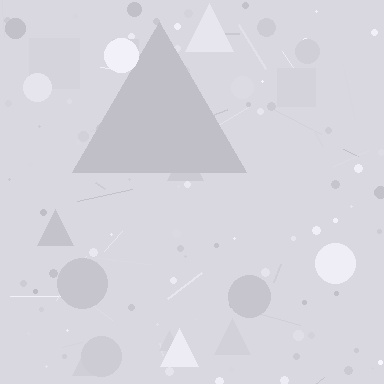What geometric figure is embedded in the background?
A triangle is embedded in the background.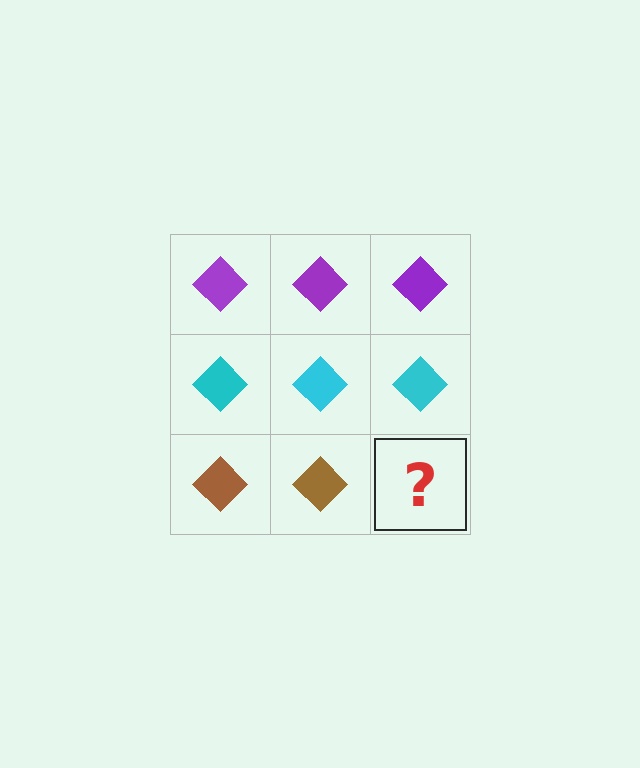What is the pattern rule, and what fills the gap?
The rule is that each row has a consistent color. The gap should be filled with a brown diamond.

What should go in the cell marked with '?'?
The missing cell should contain a brown diamond.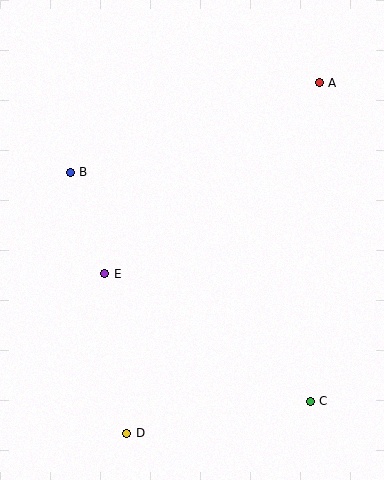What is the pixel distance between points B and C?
The distance between B and C is 332 pixels.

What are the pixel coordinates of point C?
Point C is at (310, 401).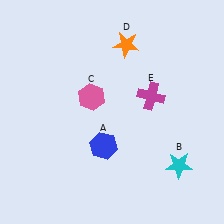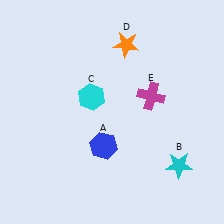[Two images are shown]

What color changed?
The hexagon (C) changed from pink in Image 1 to cyan in Image 2.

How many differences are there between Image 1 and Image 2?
There is 1 difference between the two images.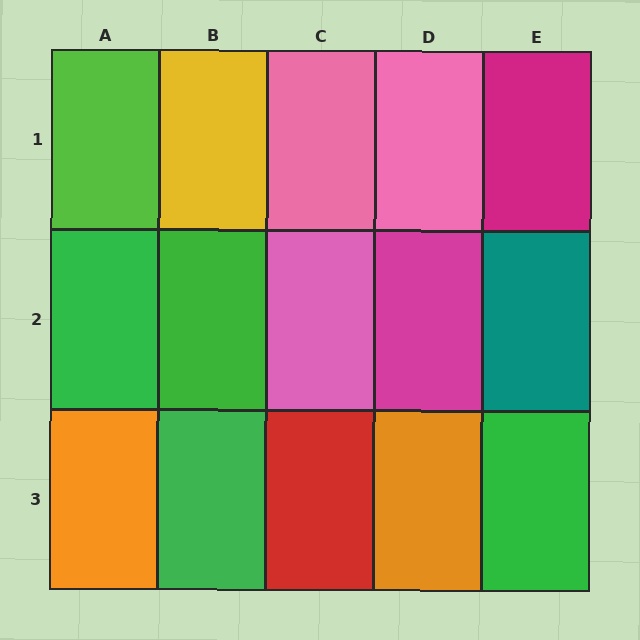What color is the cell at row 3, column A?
Orange.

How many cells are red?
1 cell is red.